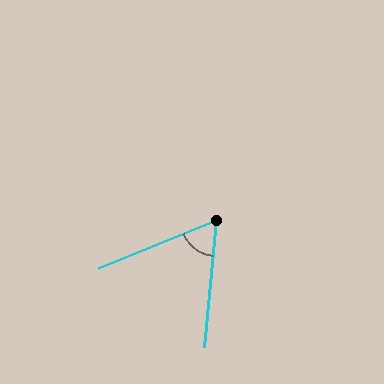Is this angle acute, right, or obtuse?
It is acute.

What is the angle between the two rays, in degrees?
Approximately 62 degrees.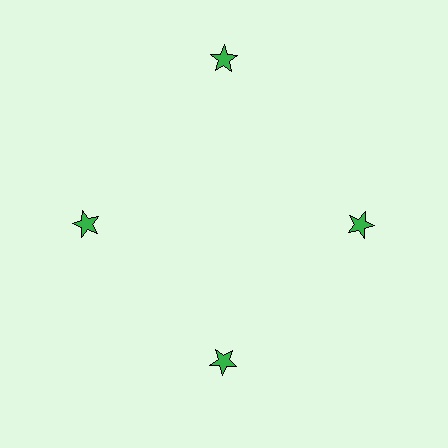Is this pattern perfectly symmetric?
No. The 4 green stars are arranged in a ring, but one element near the 12 o'clock position is pushed outward from the center, breaking the 4-fold rotational symmetry.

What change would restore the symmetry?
The symmetry would be restored by moving it inward, back onto the ring so that all 4 stars sit at equal angles and equal distance from the center.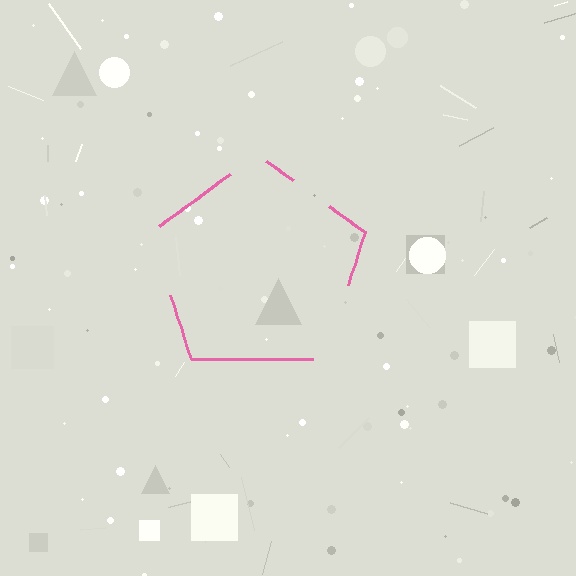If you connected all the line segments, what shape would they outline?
They would outline a pentagon.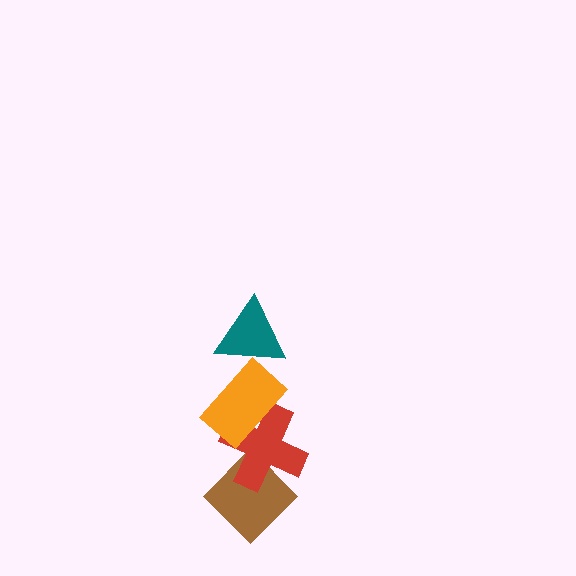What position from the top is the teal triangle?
The teal triangle is 1st from the top.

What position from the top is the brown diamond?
The brown diamond is 4th from the top.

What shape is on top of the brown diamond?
The red cross is on top of the brown diamond.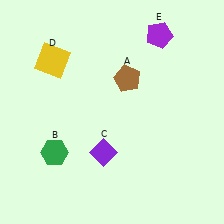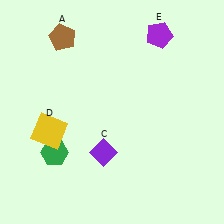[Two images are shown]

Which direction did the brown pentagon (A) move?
The brown pentagon (A) moved left.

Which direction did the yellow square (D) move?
The yellow square (D) moved down.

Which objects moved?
The objects that moved are: the brown pentagon (A), the yellow square (D).